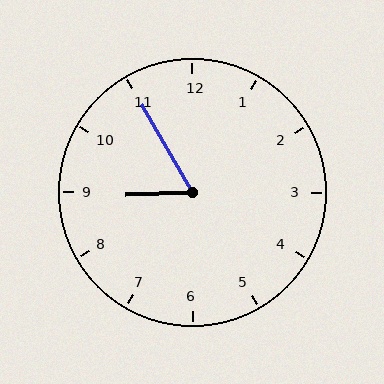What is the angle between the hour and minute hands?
Approximately 62 degrees.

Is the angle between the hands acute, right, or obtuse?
It is acute.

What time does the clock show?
8:55.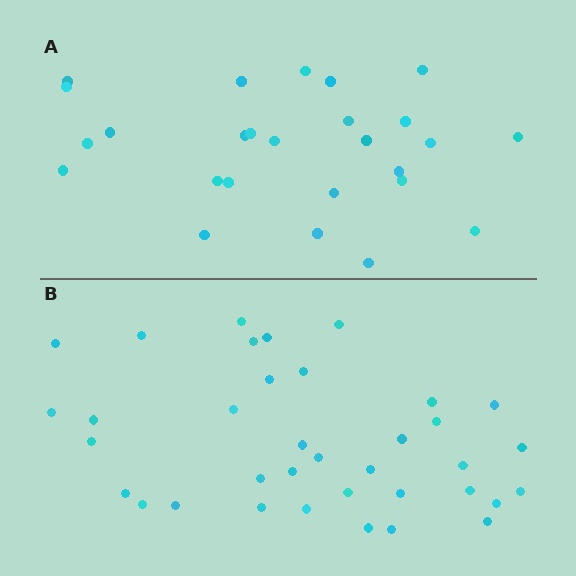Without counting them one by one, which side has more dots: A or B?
Region B (the bottom region) has more dots.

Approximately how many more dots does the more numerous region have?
Region B has roughly 10 or so more dots than region A.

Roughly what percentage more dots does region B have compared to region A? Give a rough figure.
About 40% more.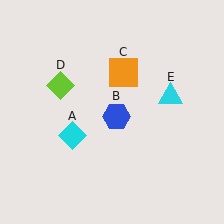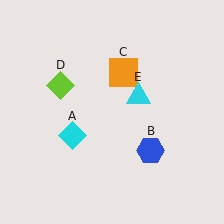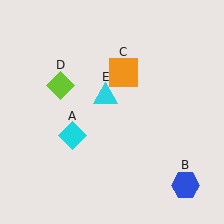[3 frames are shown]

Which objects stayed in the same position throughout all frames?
Cyan diamond (object A) and orange square (object C) and lime diamond (object D) remained stationary.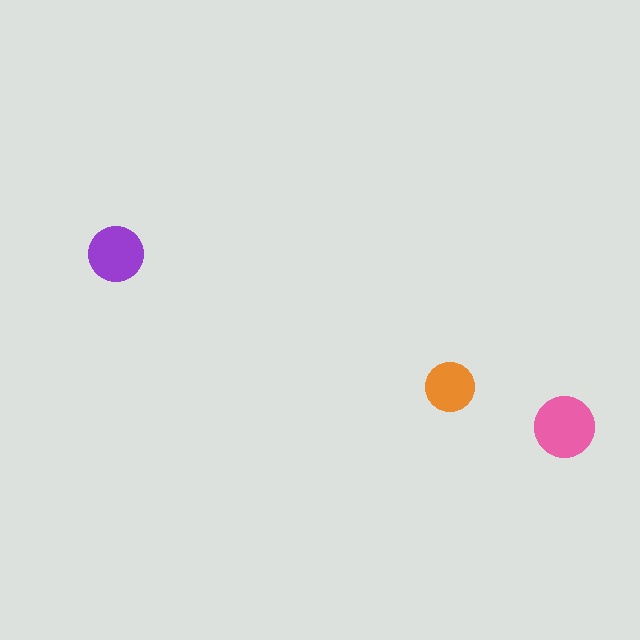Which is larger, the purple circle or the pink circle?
The pink one.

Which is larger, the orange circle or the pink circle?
The pink one.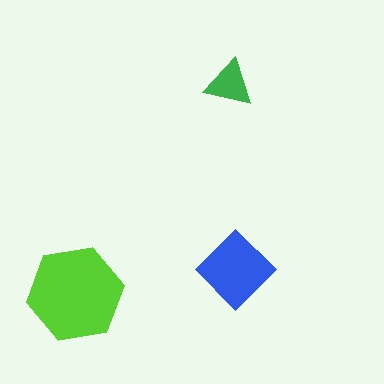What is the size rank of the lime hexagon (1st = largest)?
1st.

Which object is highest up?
The green triangle is topmost.